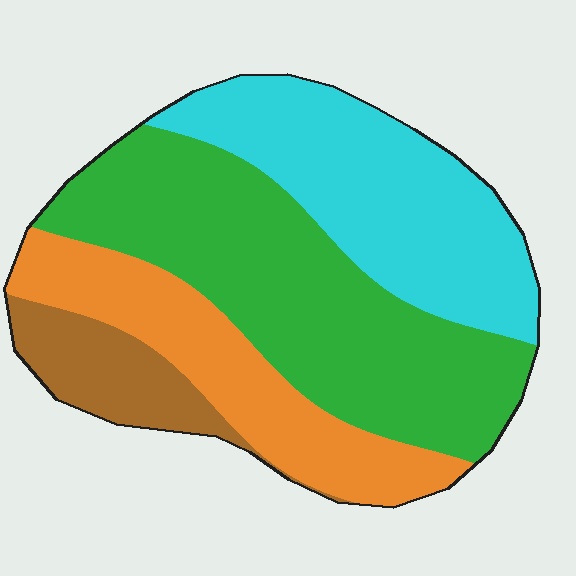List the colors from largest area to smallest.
From largest to smallest: green, cyan, orange, brown.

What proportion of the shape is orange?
Orange covers roughly 20% of the shape.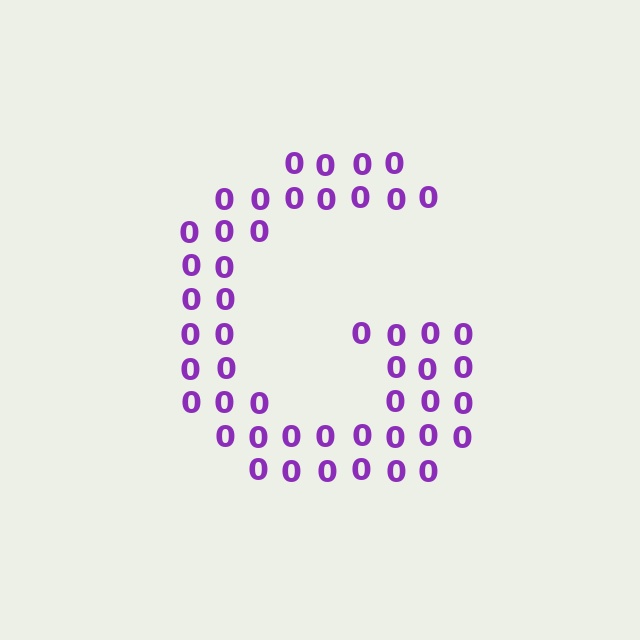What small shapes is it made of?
It is made of small digit 0's.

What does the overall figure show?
The overall figure shows the letter G.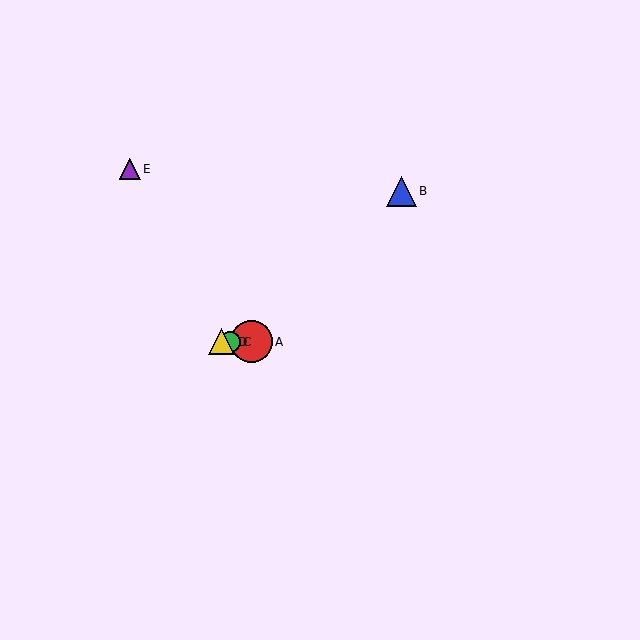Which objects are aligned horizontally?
Objects A, C, D are aligned horizontally.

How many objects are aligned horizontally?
3 objects (A, C, D) are aligned horizontally.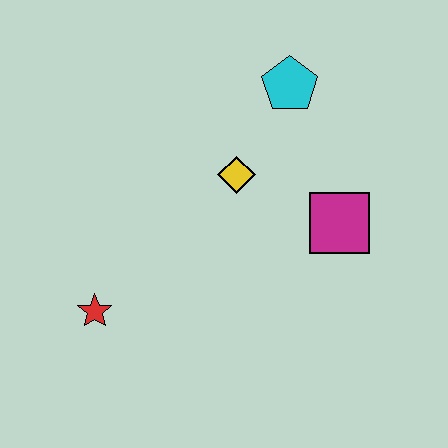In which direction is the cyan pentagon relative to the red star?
The cyan pentagon is above the red star.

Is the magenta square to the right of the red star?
Yes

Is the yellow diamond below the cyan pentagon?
Yes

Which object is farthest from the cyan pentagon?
The red star is farthest from the cyan pentagon.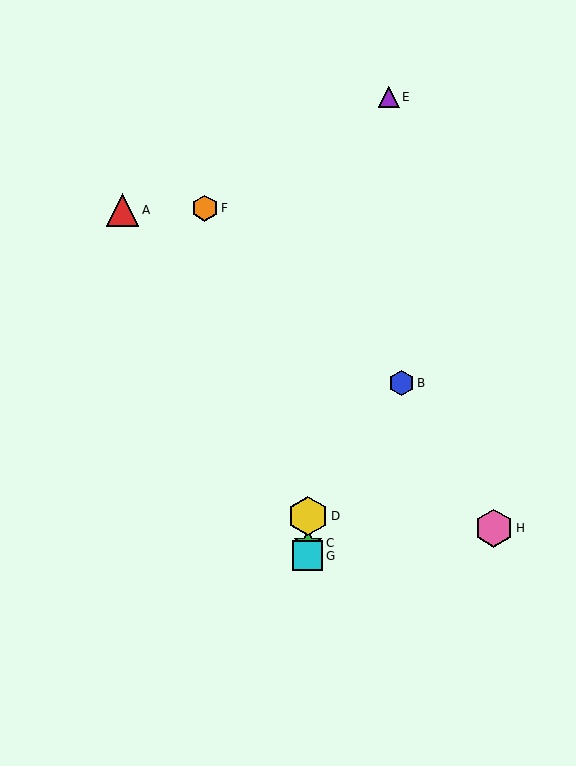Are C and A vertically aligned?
No, C is at x≈308 and A is at x≈123.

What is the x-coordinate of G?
Object G is at x≈308.